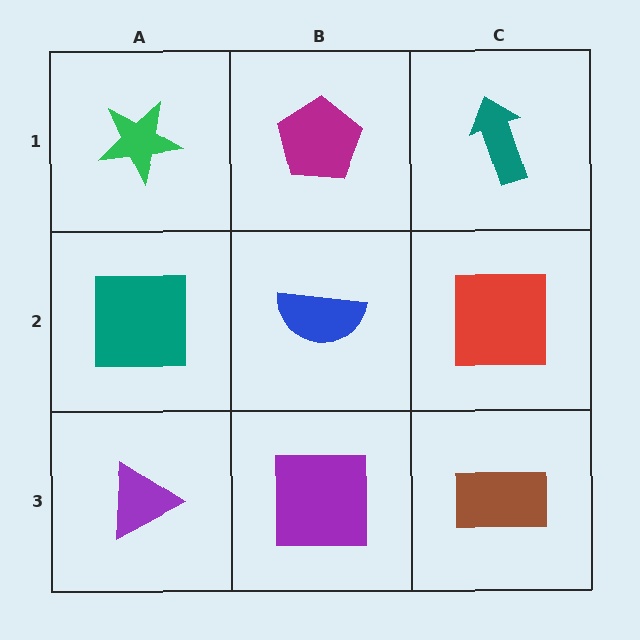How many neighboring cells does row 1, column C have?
2.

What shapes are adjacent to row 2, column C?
A teal arrow (row 1, column C), a brown rectangle (row 3, column C), a blue semicircle (row 2, column B).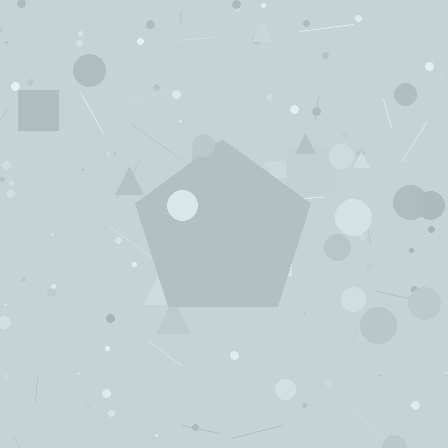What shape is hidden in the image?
A pentagon is hidden in the image.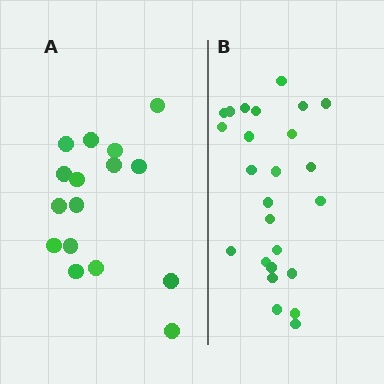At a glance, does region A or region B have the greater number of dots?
Region B (the right region) has more dots.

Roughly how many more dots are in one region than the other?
Region B has roughly 8 or so more dots than region A.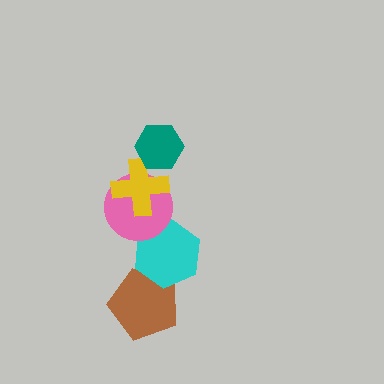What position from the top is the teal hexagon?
The teal hexagon is 1st from the top.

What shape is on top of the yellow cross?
The teal hexagon is on top of the yellow cross.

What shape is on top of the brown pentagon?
The cyan hexagon is on top of the brown pentagon.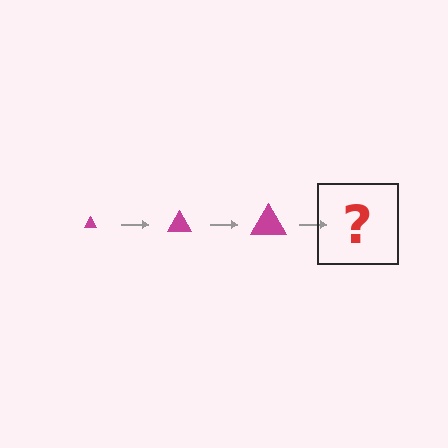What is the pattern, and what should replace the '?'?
The pattern is that the triangle gets progressively larger each step. The '?' should be a magenta triangle, larger than the previous one.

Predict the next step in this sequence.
The next step is a magenta triangle, larger than the previous one.